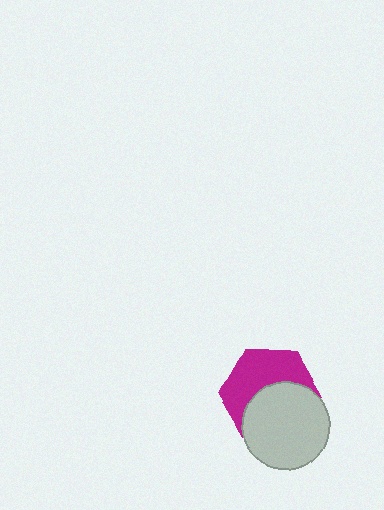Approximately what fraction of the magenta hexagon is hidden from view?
Roughly 49% of the magenta hexagon is hidden behind the light gray circle.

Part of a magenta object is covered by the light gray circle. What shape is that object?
It is a hexagon.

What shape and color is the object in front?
The object in front is a light gray circle.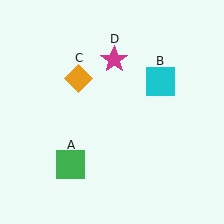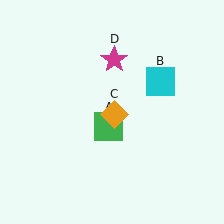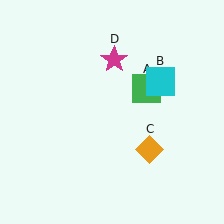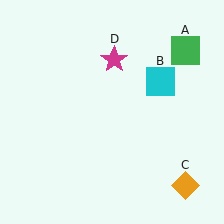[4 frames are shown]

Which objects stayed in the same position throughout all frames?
Cyan square (object B) and magenta star (object D) remained stationary.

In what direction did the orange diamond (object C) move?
The orange diamond (object C) moved down and to the right.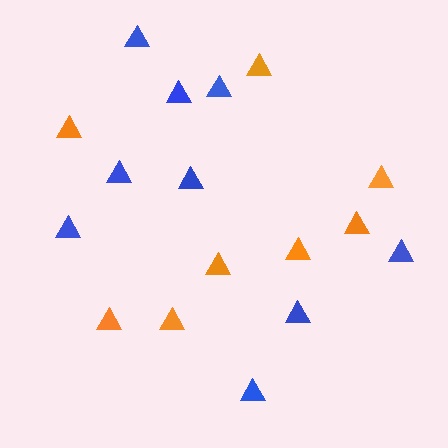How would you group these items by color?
There are 2 groups: one group of blue triangles (9) and one group of orange triangles (8).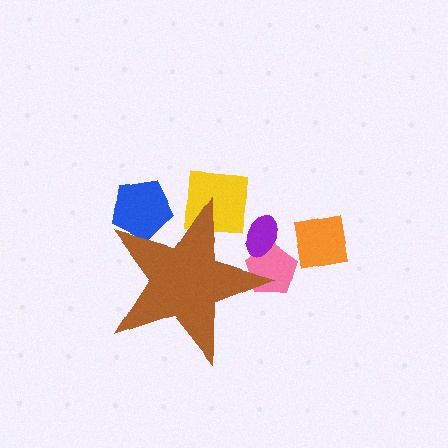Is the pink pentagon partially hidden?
Yes, the pink pentagon is partially hidden behind the brown star.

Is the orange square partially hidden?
No, the orange square is fully visible.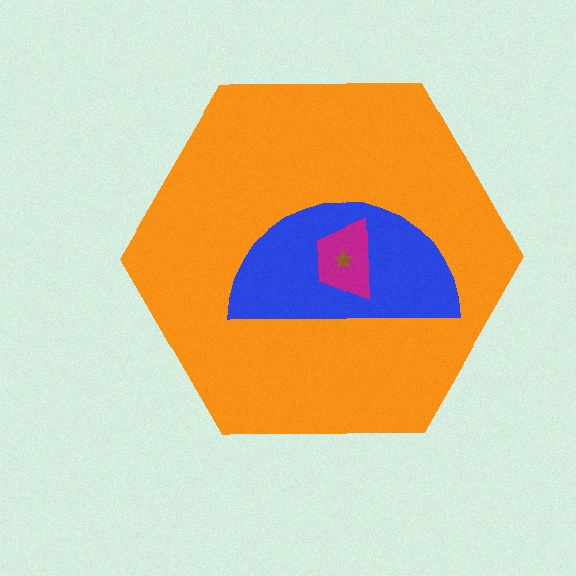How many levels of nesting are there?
4.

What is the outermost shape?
The orange hexagon.